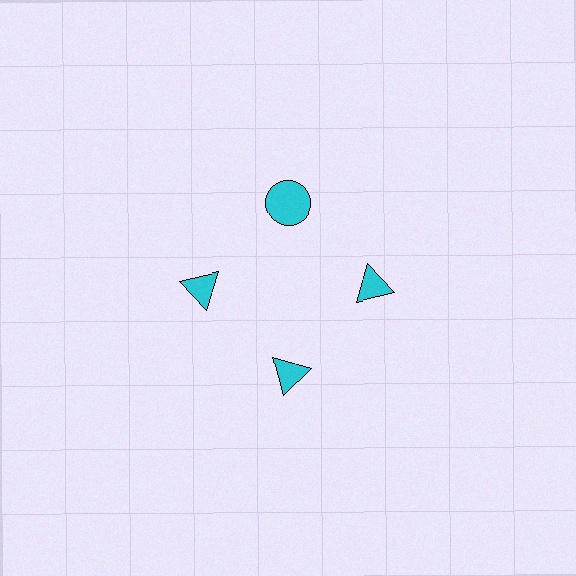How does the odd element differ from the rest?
It has a different shape: circle instead of triangle.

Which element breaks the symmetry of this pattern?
The cyan circle at roughly the 12 o'clock position breaks the symmetry. All other shapes are cyan triangles.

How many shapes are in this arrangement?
There are 4 shapes arranged in a ring pattern.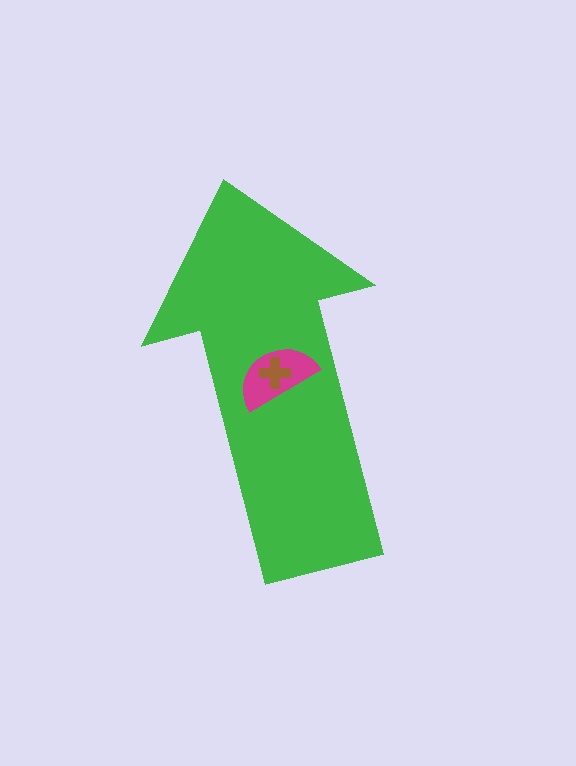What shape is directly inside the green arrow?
The magenta semicircle.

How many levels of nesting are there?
3.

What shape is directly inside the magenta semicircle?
The brown cross.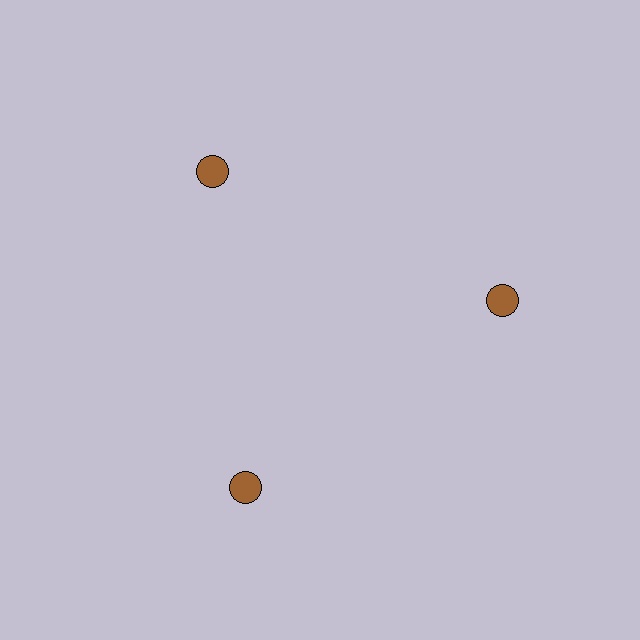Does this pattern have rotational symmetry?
Yes, this pattern has 3-fold rotational symmetry. It looks the same after rotating 120 degrees around the center.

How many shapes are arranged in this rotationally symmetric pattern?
There are 3 shapes, arranged in 3 groups of 1.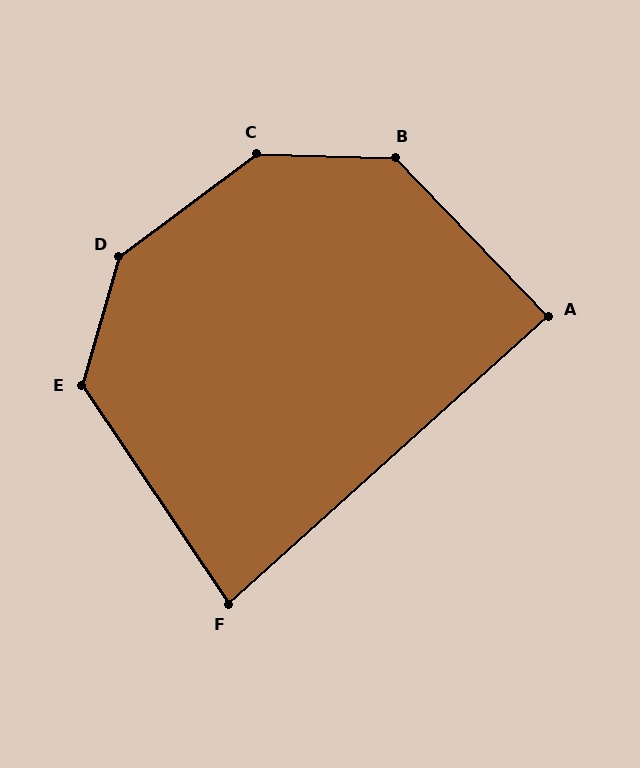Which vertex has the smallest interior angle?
F, at approximately 82 degrees.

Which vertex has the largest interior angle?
D, at approximately 142 degrees.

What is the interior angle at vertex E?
Approximately 130 degrees (obtuse).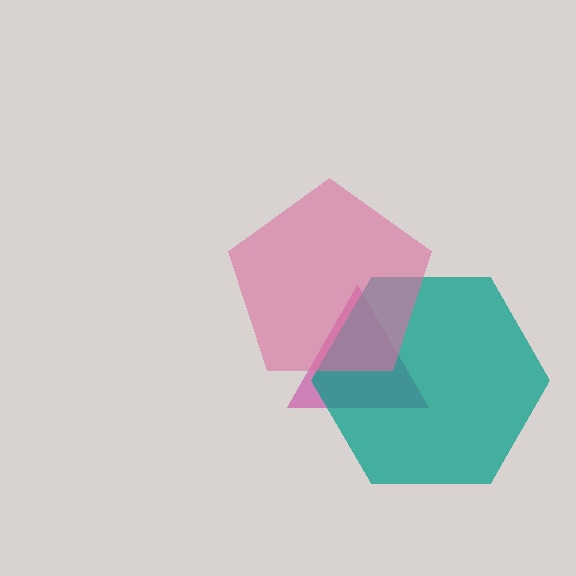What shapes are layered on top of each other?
The layered shapes are: a magenta triangle, a teal hexagon, a pink pentagon.